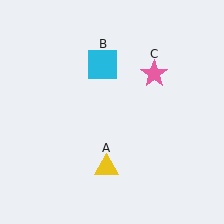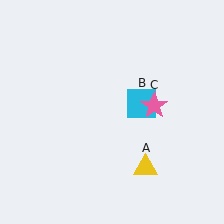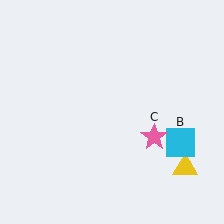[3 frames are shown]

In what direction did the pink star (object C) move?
The pink star (object C) moved down.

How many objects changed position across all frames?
3 objects changed position: yellow triangle (object A), cyan square (object B), pink star (object C).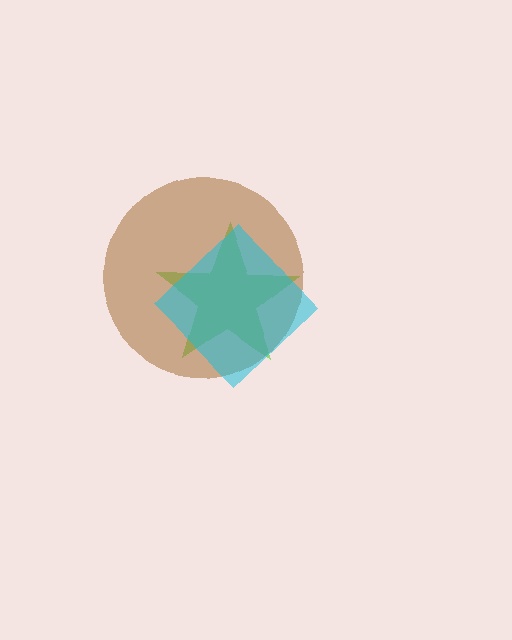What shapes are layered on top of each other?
The layered shapes are: a lime star, a brown circle, a cyan diamond.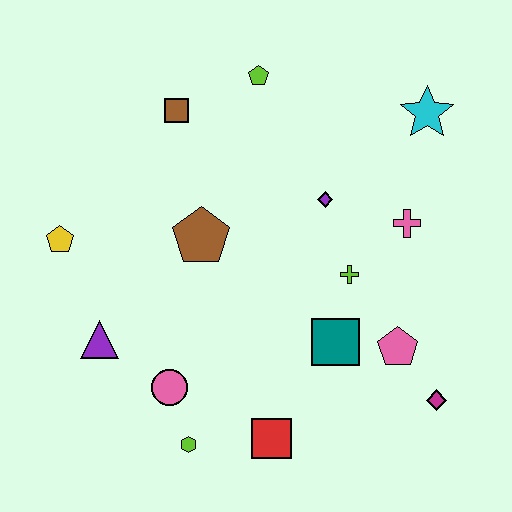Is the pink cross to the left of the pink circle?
No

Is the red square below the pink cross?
Yes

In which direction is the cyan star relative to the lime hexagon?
The cyan star is above the lime hexagon.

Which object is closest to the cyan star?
The pink cross is closest to the cyan star.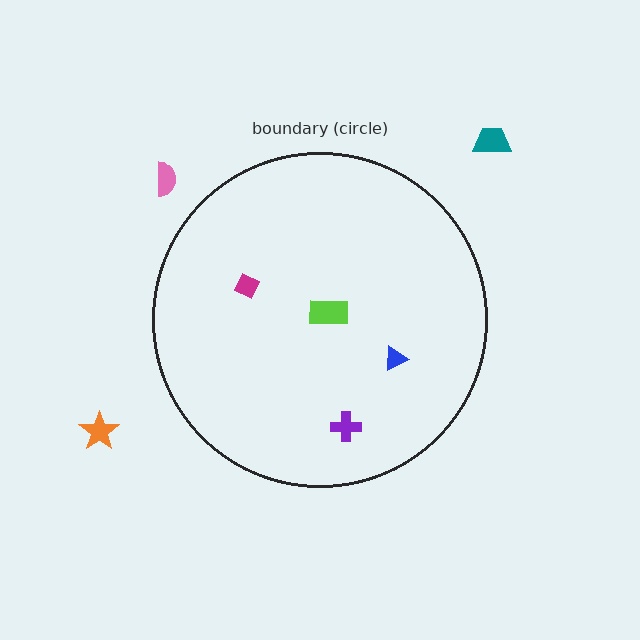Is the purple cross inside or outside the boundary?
Inside.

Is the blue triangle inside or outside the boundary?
Inside.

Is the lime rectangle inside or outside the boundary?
Inside.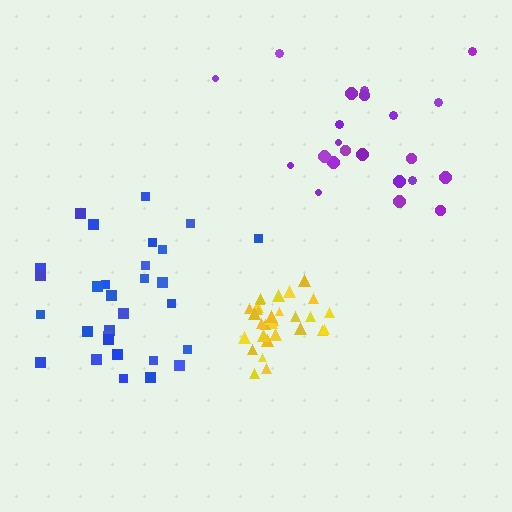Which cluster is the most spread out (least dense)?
Purple.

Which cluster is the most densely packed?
Yellow.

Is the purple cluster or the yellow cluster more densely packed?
Yellow.